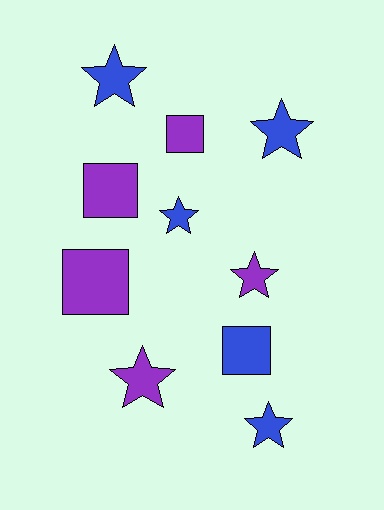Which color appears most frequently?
Blue, with 5 objects.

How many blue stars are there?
There are 4 blue stars.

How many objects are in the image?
There are 10 objects.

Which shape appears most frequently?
Star, with 6 objects.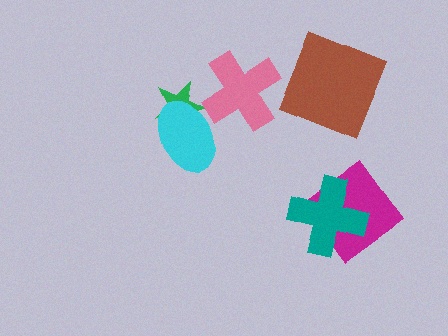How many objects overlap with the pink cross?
0 objects overlap with the pink cross.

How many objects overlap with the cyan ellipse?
1 object overlaps with the cyan ellipse.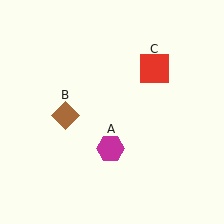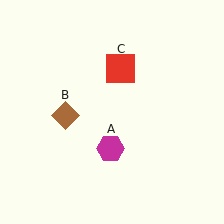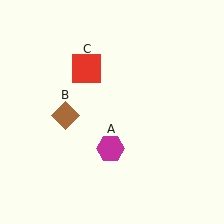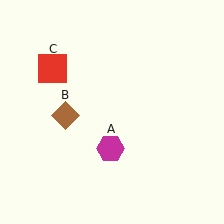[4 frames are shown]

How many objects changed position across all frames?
1 object changed position: red square (object C).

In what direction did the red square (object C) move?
The red square (object C) moved left.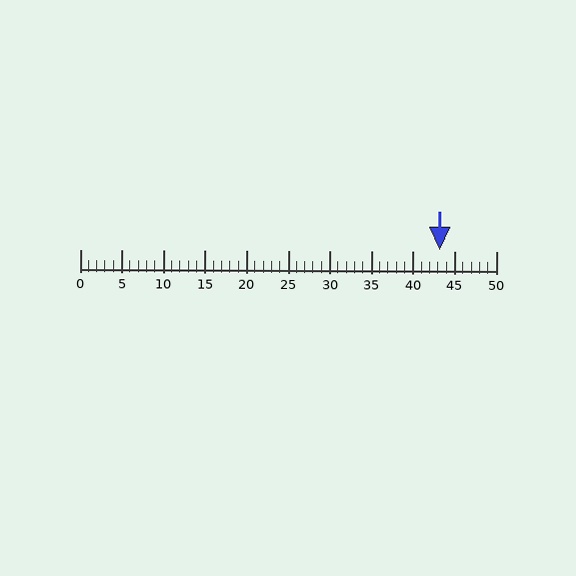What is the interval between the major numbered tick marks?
The major tick marks are spaced 5 units apart.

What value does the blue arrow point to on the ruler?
The blue arrow points to approximately 43.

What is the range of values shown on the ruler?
The ruler shows values from 0 to 50.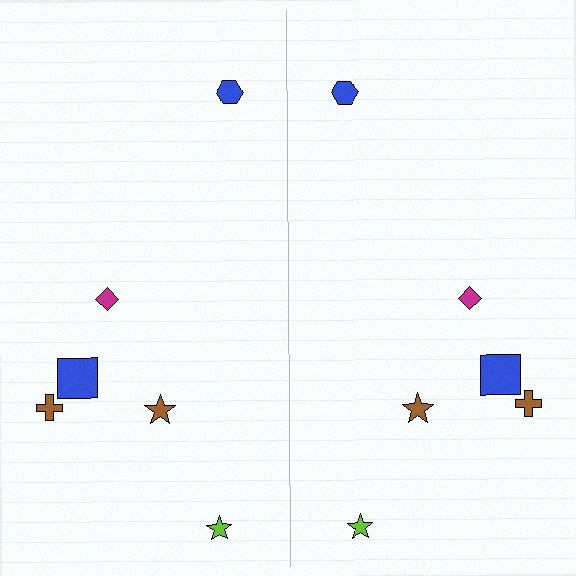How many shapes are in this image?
There are 12 shapes in this image.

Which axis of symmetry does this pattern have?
The pattern has a vertical axis of symmetry running through the center of the image.